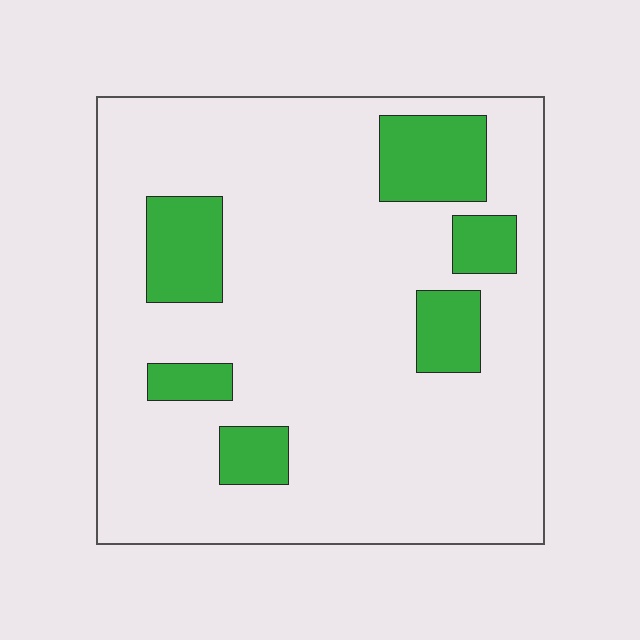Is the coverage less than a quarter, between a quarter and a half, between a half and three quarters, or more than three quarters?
Less than a quarter.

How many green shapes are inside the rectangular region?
6.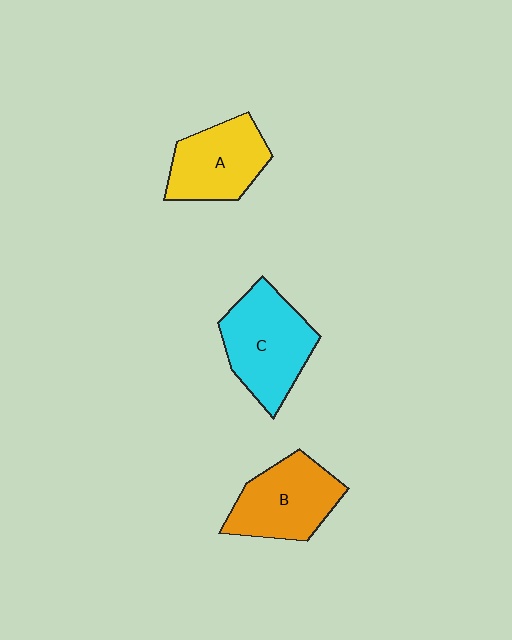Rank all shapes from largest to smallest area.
From largest to smallest: C (cyan), B (orange), A (yellow).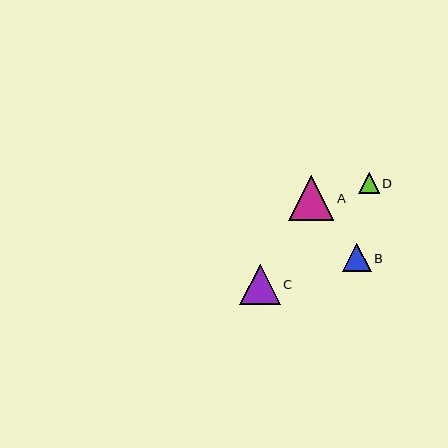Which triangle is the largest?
Triangle A is the largest with a size of approximately 45 pixels.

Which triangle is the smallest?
Triangle D is the smallest with a size of approximately 21 pixels.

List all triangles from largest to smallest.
From largest to smallest: A, C, B, D.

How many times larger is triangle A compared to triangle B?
Triangle A is approximately 1.6 times the size of triangle B.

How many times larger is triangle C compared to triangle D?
Triangle C is approximately 1.9 times the size of triangle D.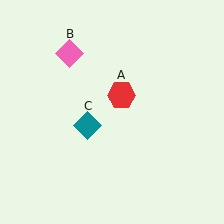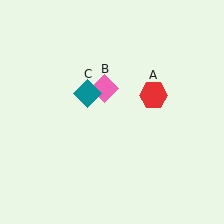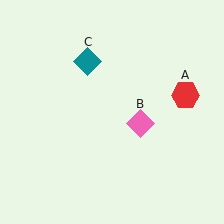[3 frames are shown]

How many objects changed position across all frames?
3 objects changed position: red hexagon (object A), pink diamond (object B), teal diamond (object C).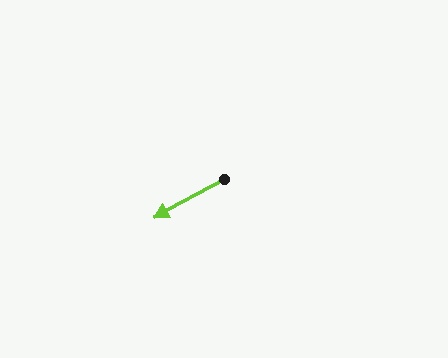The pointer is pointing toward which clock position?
Roughly 8 o'clock.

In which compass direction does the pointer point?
Southwest.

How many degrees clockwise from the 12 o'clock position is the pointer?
Approximately 241 degrees.